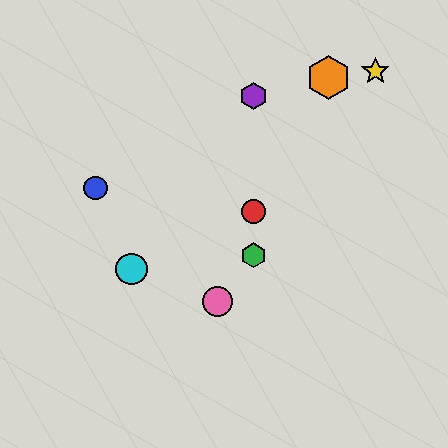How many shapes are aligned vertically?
3 shapes (the red circle, the green hexagon, the purple hexagon) are aligned vertically.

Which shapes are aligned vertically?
The red circle, the green hexagon, the purple hexagon are aligned vertically.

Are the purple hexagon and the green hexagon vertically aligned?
Yes, both are at x≈254.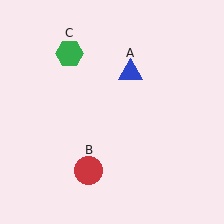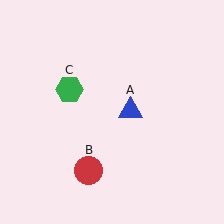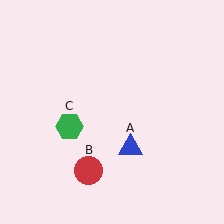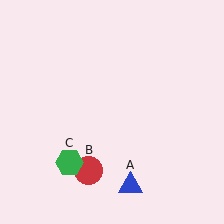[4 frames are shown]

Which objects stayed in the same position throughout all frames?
Red circle (object B) remained stationary.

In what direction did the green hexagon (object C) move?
The green hexagon (object C) moved down.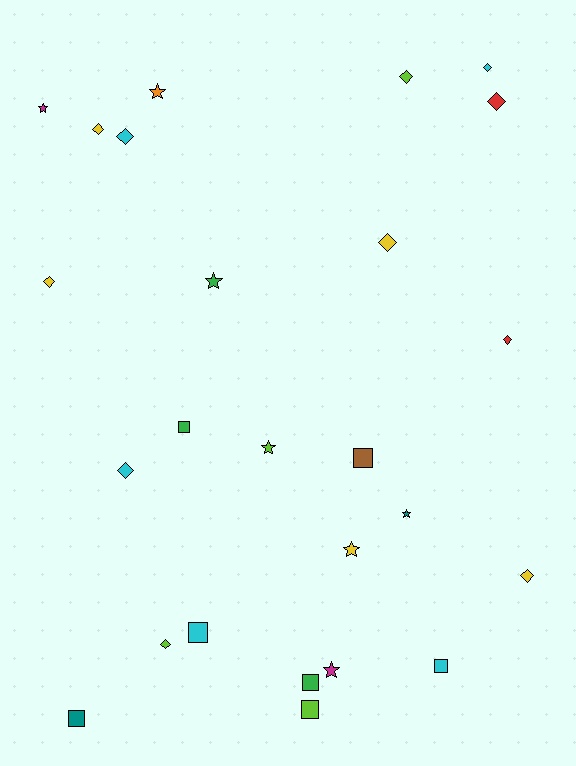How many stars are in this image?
There are 7 stars.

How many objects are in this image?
There are 25 objects.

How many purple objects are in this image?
There are no purple objects.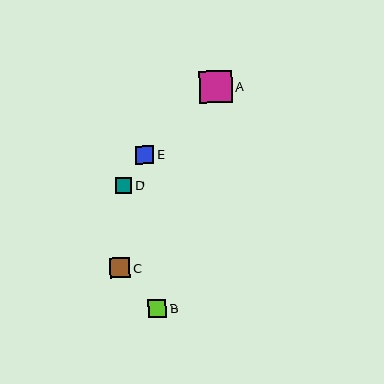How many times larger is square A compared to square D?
Square A is approximately 2.0 times the size of square D.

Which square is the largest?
Square A is the largest with a size of approximately 32 pixels.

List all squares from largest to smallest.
From largest to smallest: A, C, E, B, D.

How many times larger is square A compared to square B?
Square A is approximately 1.8 times the size of square B.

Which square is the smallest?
Square D is the smallest with a size of approximately 17 pixels.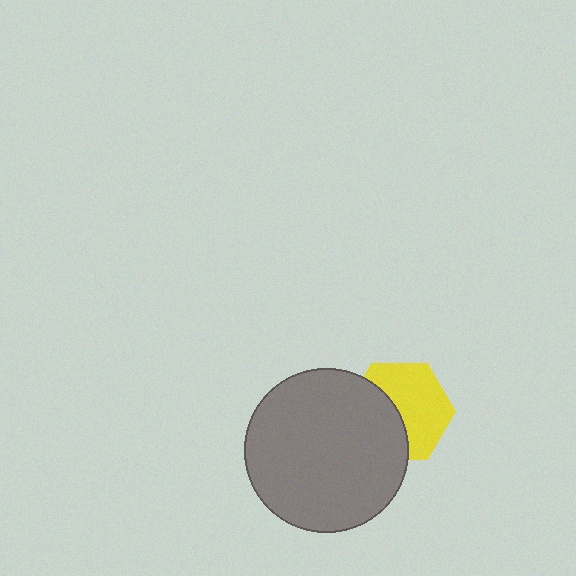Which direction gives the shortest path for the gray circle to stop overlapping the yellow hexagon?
Moving left gives the shortest separation.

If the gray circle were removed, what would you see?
You would see the complete yellow hexagon.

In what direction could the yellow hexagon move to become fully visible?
The yellow hexagon could move right. That would shift it out from behind the gray circle entirely.